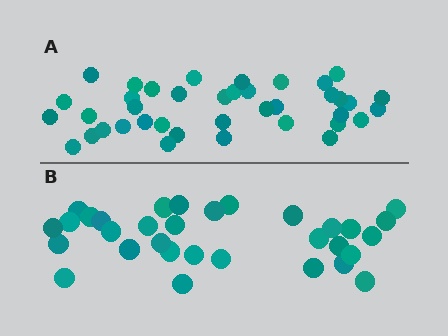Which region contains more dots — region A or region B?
Region A (the top region) has more dots.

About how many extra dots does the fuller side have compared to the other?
Region A has roughly 8 or so more dots than region B.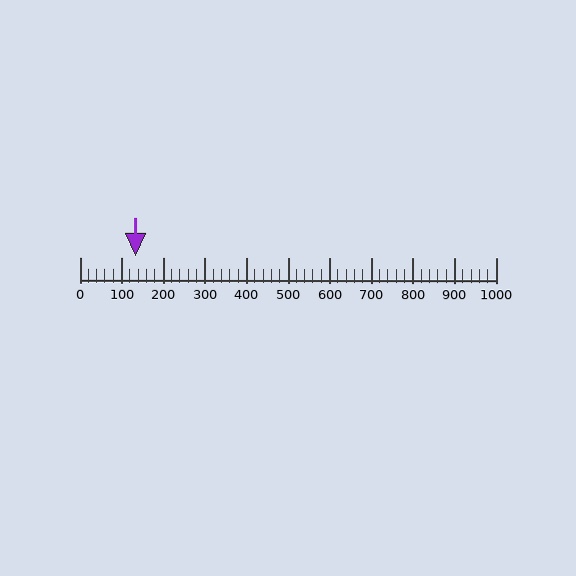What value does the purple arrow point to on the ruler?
The purple arrow points to approximately 133.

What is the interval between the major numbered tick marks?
The major tick marks are spaced 100 units apart.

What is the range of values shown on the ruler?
The ruler shows values from 0 to 1000.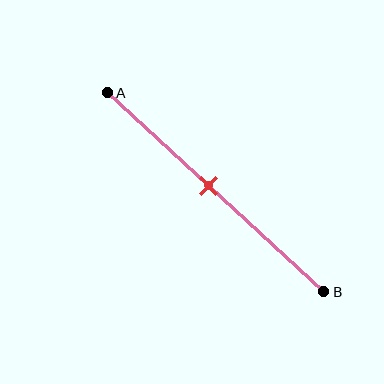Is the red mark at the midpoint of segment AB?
No, the mark is at about 45% from A, not at the 50% midpoint.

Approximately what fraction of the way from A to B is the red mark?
The red mark is approximately 45% of the way from A to B.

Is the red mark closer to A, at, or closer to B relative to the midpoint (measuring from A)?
The red mark is closer to point A than the midpoint of segment AB.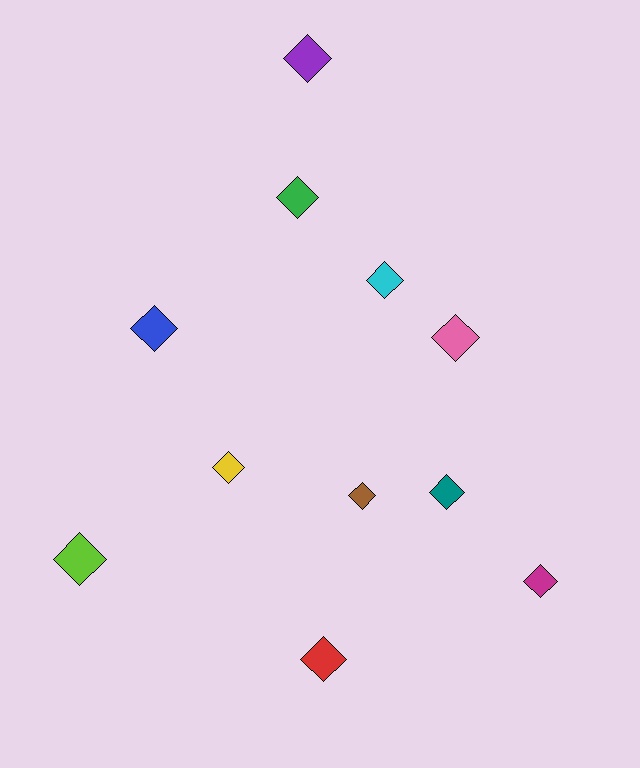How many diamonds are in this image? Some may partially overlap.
There are 11 diamonds.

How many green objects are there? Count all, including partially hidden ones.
There is 1 green object.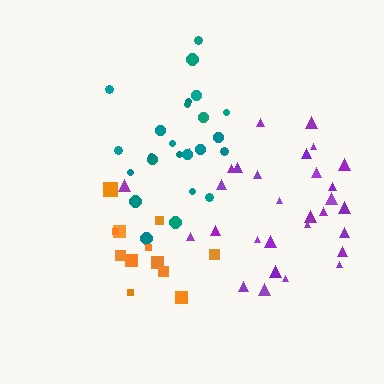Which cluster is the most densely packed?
Teal.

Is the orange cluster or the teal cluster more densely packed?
Teal.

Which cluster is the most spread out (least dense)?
Orange.